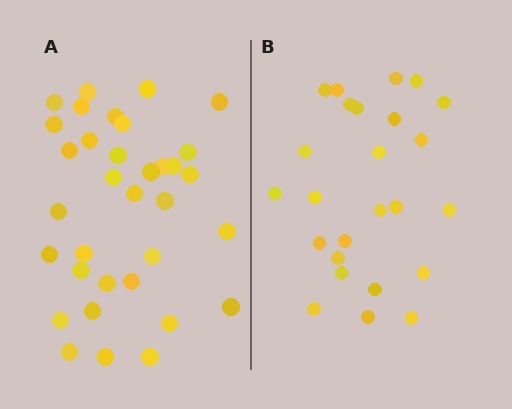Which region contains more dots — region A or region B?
Region A (the left region) has more dots.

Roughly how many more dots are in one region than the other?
Region A has roughly 8 or so more dots than region B.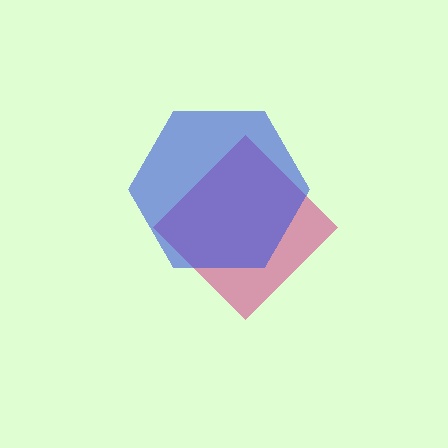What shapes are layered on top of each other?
The layered shapes are: a magenta diamond, a blue hexagon.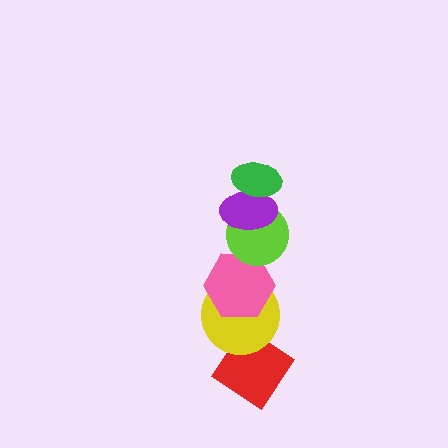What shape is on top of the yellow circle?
The pink hexagon is on top of the yellow circle.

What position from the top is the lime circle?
The lime circle is 3rd from the top.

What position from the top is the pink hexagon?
The pink hexagon is 4th from the top.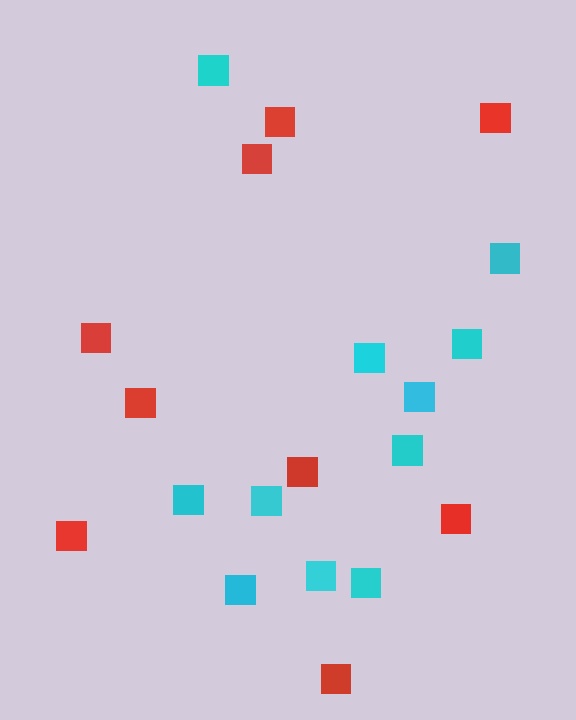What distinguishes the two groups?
There are 2 groups: one group of red squares (9) and one group of cyan squares (11).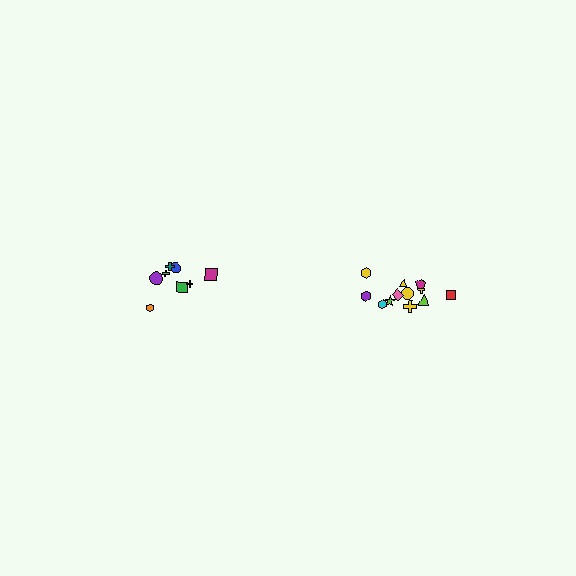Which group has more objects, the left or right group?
The right group.